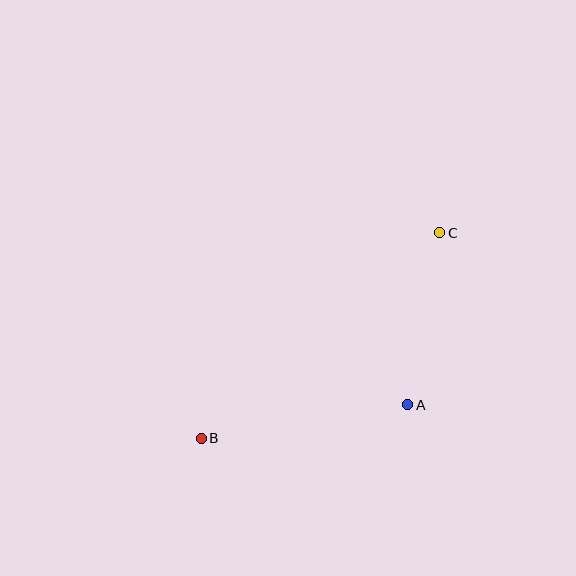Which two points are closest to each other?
Points A and C are closest to each other.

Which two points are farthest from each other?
Points B and C are farthest from each other.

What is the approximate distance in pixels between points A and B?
The distance between A and B is approximately 209 pixels.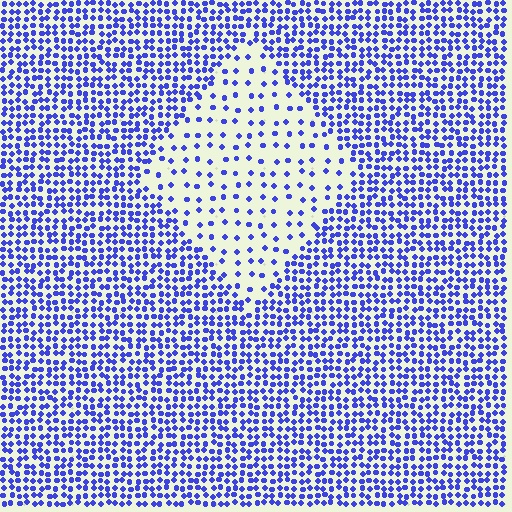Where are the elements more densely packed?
The elements are more densely packed outside the diamond boundary.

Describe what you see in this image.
The image contains small blue elements arranged at two different densities. A diamond-shaped region is visible where the elements are less densely packed than the surrounding area.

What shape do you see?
I see a diamond.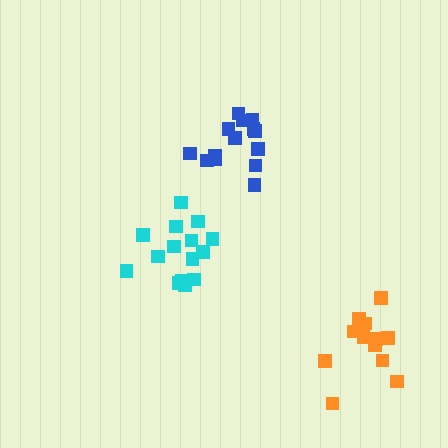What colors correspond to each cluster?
The clusters are colored: cyan, orange, blue.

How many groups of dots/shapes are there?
There are 3 groups.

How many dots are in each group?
Group 1: 15 dots, Group 2: 13 dots, Group 3: 14 dots (42 total).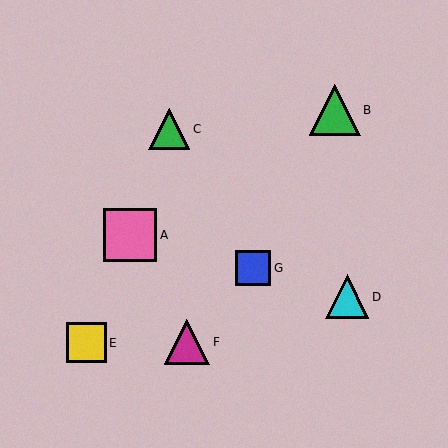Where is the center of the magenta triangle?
The center of the magenta triangle is at (187, 342).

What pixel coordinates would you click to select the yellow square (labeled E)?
Click at (86, 343) to select the yellow square E.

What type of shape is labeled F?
Shape F is a magenta triangle.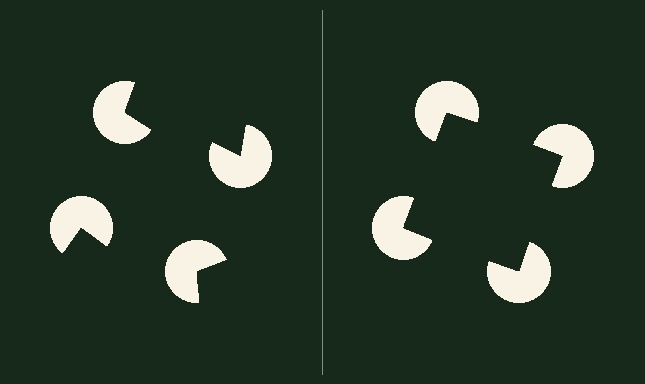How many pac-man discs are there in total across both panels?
8 — 4 on each side.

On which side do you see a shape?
An illusory square appears on the right side. On the left side the wedge cuts are rotated, so no coherent shape forms.